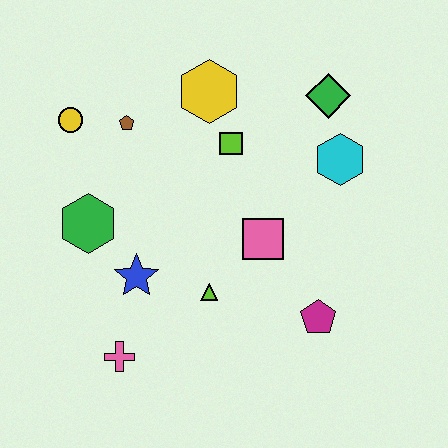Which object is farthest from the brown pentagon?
The magenta pentagon is farthest from the brown pentagon.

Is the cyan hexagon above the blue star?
Yes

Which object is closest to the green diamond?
The cyan hexagon is closest to the green diamond.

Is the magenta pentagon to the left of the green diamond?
Yes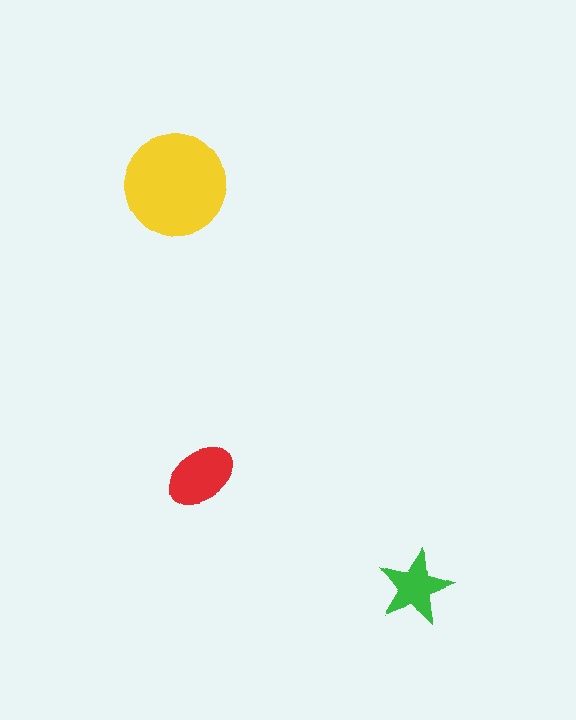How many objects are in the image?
There are 3 objects in the image.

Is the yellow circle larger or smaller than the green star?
Larger.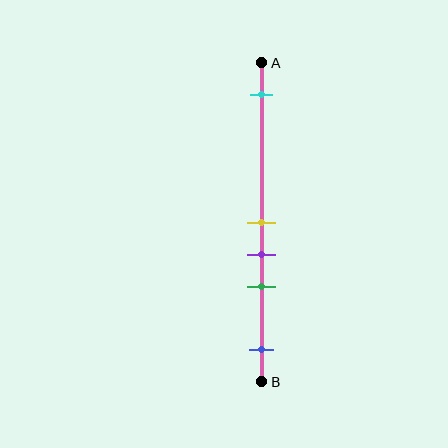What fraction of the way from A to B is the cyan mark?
The cyan mark is approximately 10% (0.1) of the way from A to B.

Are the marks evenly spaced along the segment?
No, the marks are not evenly spaced.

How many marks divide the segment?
There are 5 marks dividing the segment.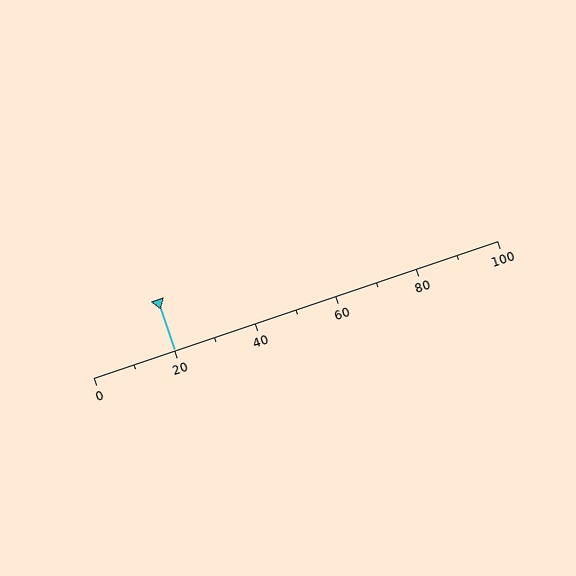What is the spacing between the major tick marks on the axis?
The major ticks are spaced 20 apart.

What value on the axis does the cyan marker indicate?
The marker indicates approximately 20.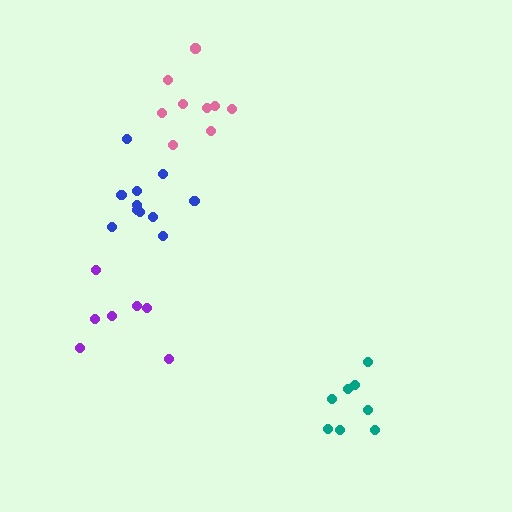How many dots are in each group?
Group 1: 9 dots, Group 2: 11 dots, Group 3: 7 dots, Group 4: 8 dots (35 total).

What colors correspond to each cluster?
The clusters are colored: pink, blue, purple, teal.